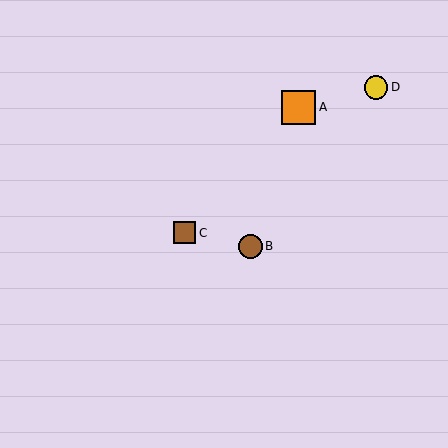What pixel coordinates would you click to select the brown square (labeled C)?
Click at (185, 233) to select the brown square C.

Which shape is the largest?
The orange square (labeled A) is the largest.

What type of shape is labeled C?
Shape C is a brown square.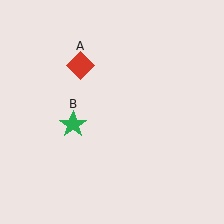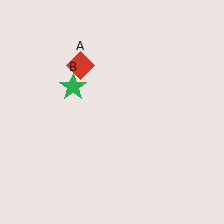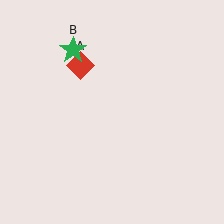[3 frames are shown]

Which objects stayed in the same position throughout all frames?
Red diamond (object A) remained stationary.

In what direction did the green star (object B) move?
The green star (object B) moved up.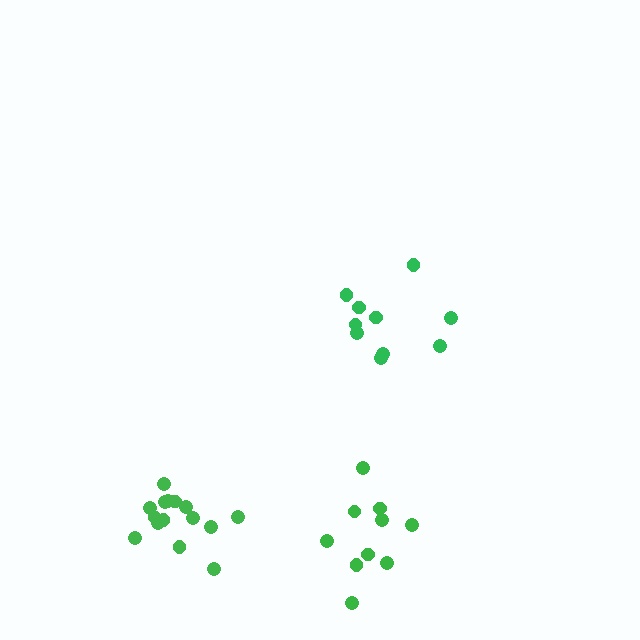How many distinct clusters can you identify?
There are 3 distinct clusters.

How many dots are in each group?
Group 1: 10 dots, Group 2: 15 dots, Group 3: 10 dots (35 total).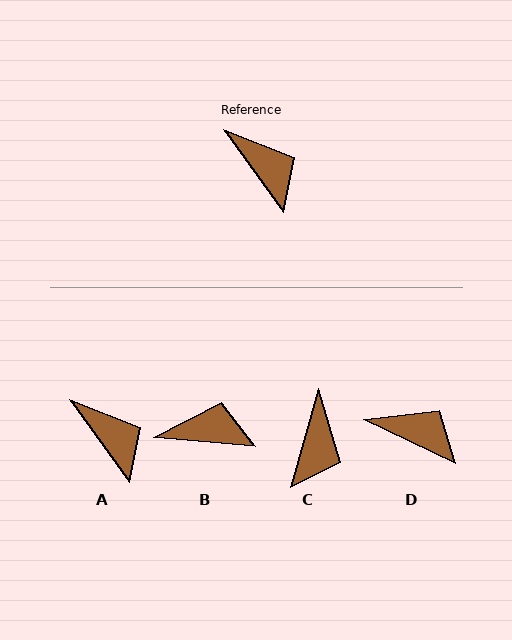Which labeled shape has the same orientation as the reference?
A.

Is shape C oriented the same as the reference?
No, it is off by about 52 degrees.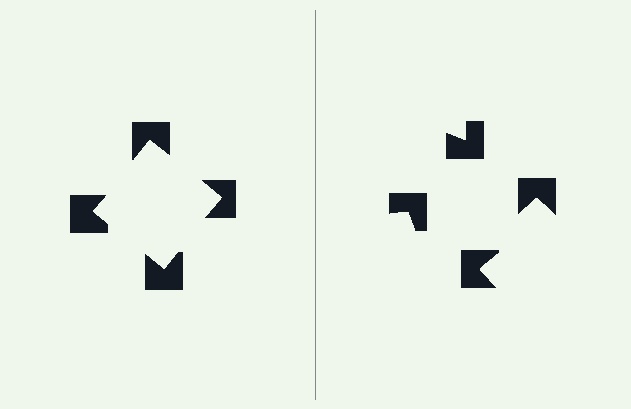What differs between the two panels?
The notched squares are positioned identically on both sides; only the wedge orientations differ. On the left they align to a square; on the right they are misaligned.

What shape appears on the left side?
An illusory square.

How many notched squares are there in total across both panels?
8 — 4 on each side.